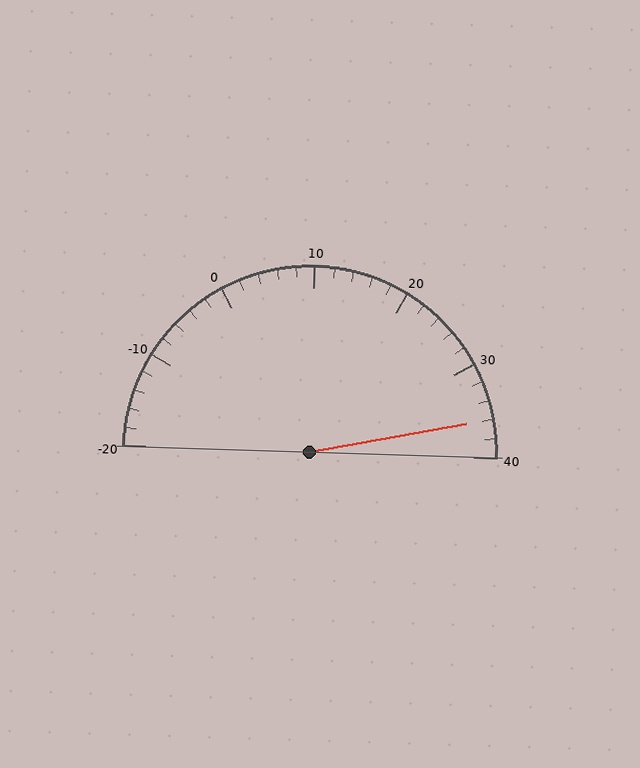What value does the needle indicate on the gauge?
The needle indicates approximately 36.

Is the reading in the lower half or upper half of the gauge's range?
The reading is in the upper half of the range (-20 to 40).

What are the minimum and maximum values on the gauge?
The gauge ranges from -20 to 40.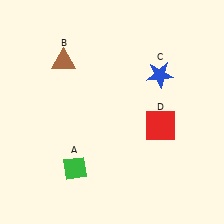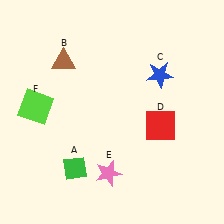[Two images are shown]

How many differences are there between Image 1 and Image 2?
There are 2 differences between the two images.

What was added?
A pink star (E), a lime square (F) were added in Image 2.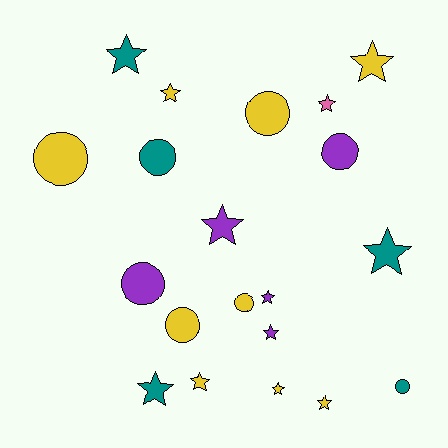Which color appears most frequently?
Yellow, with 9 objects.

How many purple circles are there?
There are 2 purple circles.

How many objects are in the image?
There are 20 objects.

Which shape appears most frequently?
Star, with 12 objects.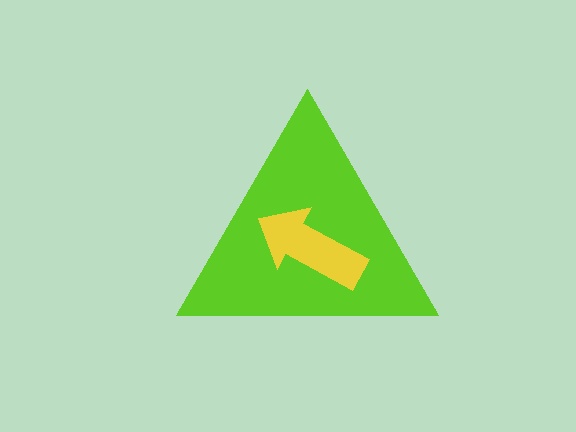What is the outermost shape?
The lime triangle.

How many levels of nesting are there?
2.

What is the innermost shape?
The yellow arrow.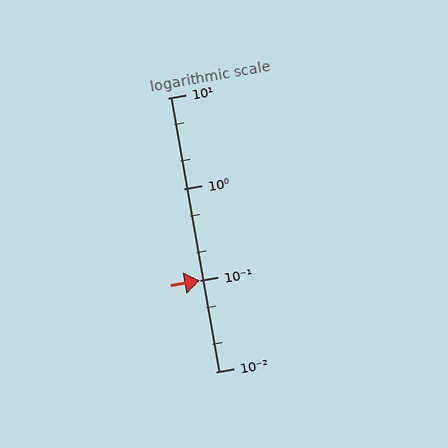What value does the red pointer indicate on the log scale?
The pointer indicates approximately 0.1.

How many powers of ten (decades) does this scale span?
The scale spans 3 decades, from 0.01 to 10.